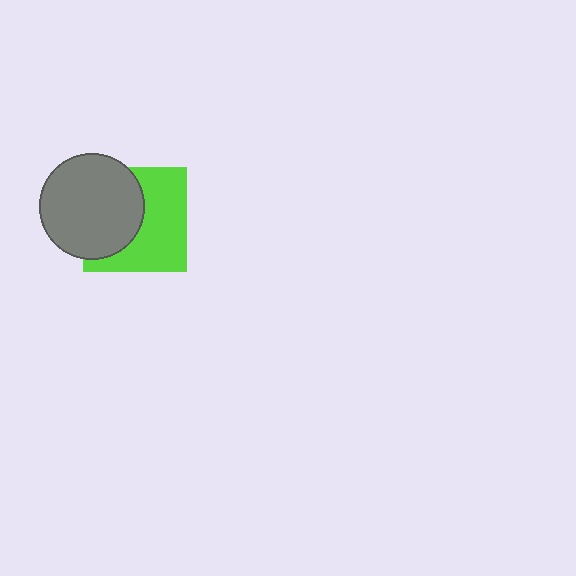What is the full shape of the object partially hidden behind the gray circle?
The partially hidden object is a lime square.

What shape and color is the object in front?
The object in front is a gray circle.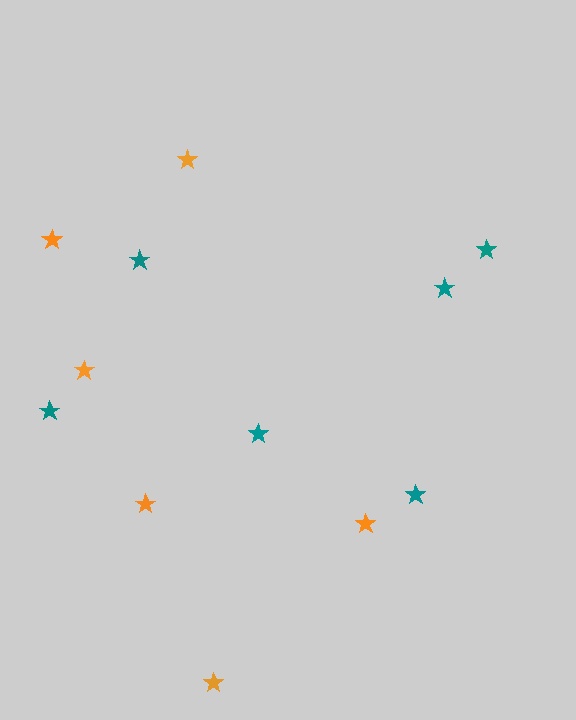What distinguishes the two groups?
There are 2 groups: one group of orange stars (6) and one group of teal stars (6).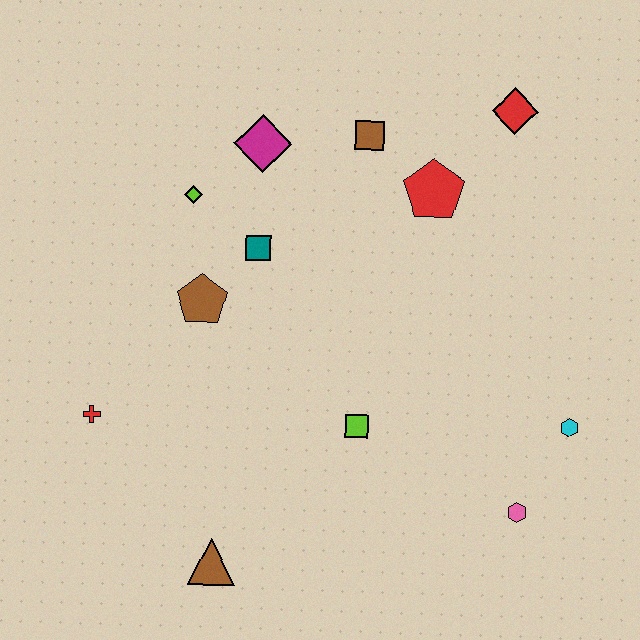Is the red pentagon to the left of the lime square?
No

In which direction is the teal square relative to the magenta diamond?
The teal square is below the magenta diamond.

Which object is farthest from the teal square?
The pink hexagon is farthest from the teal square.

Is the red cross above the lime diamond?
No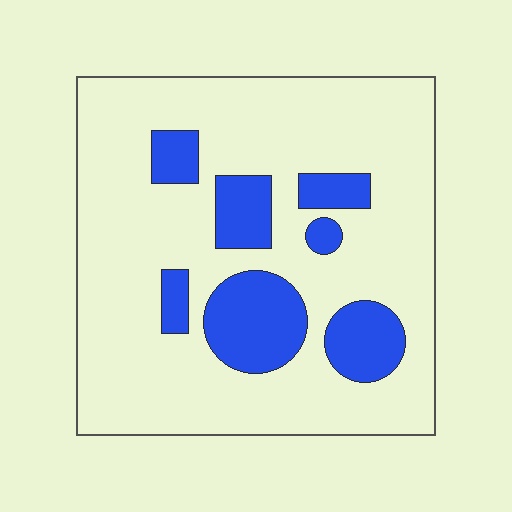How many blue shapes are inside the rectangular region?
7.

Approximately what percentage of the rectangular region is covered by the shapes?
Approximately 20%.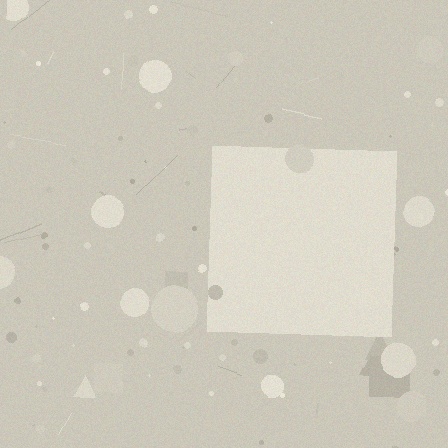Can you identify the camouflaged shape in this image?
The camouflaged shape is a square.